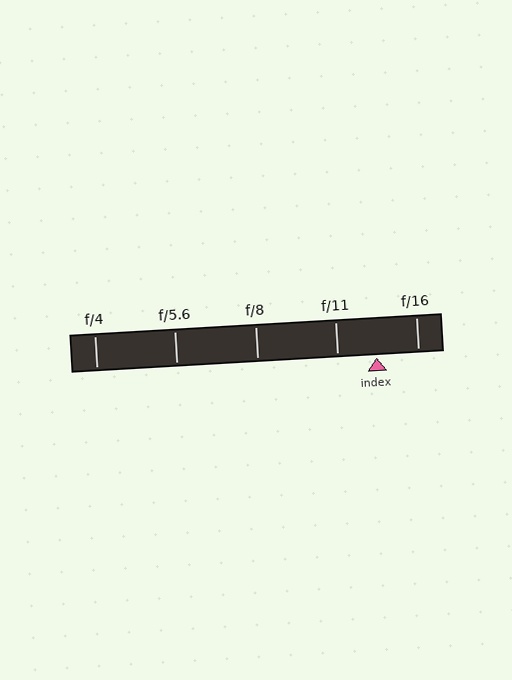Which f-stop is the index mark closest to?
The index mark is closest to f/11.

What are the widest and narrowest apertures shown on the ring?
The widest aperture shown is f/4 and the narrowest is f/16.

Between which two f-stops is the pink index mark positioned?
The index mark is between f/11 and f/16.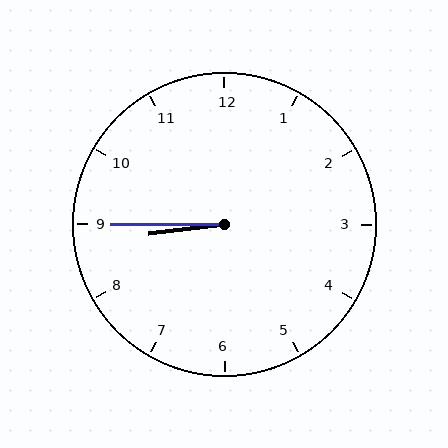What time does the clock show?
8:45.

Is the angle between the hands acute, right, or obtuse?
It is acute.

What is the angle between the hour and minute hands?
Approximately 8 degrees.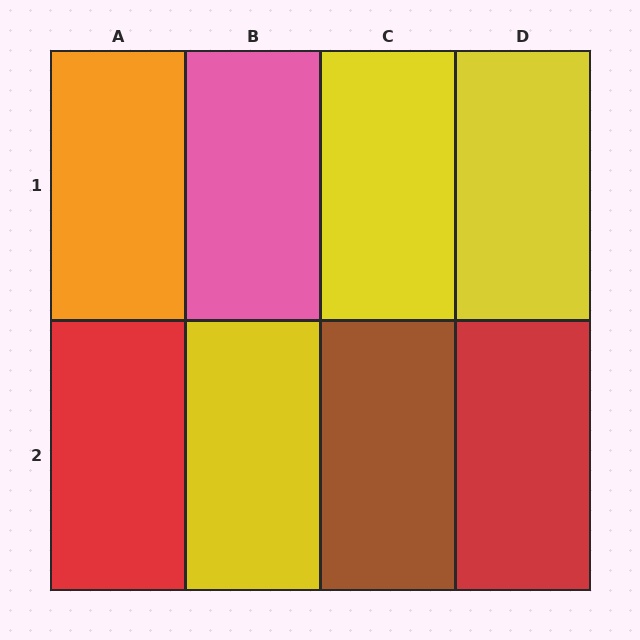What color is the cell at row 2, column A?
Red.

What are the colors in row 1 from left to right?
Orange, pink, yellow, yellow.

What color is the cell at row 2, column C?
Brown.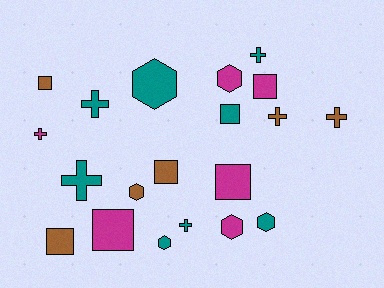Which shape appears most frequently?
Square, with 7 objects.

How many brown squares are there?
There are 3 brown squares.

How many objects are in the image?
There are 20 objects.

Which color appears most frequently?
Teal, with 8 objects.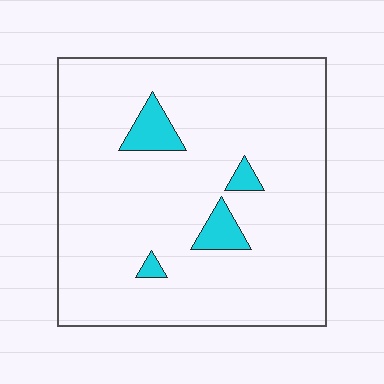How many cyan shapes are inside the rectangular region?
4.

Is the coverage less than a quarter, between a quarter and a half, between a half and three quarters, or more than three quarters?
Less than a quarter.